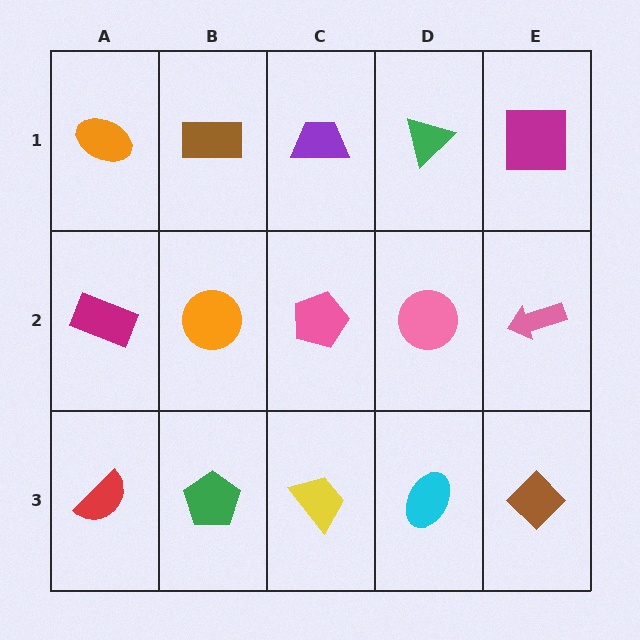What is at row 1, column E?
A magenta square.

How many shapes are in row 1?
5 shapes.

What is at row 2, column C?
A pink pentagon.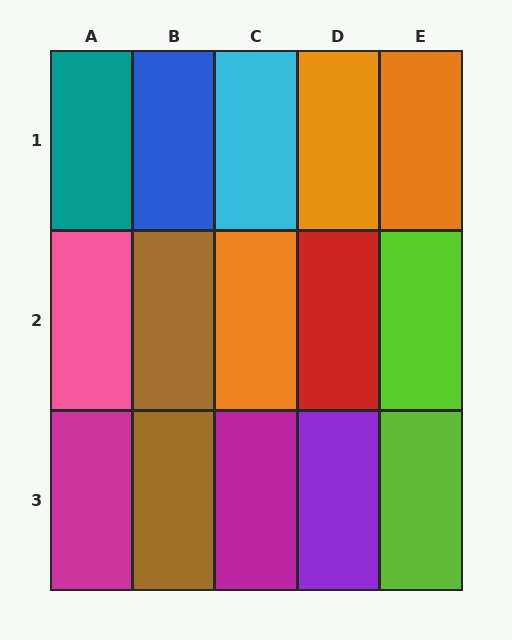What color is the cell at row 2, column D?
Red.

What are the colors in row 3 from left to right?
Magenta, brown, magenta, purple, lime.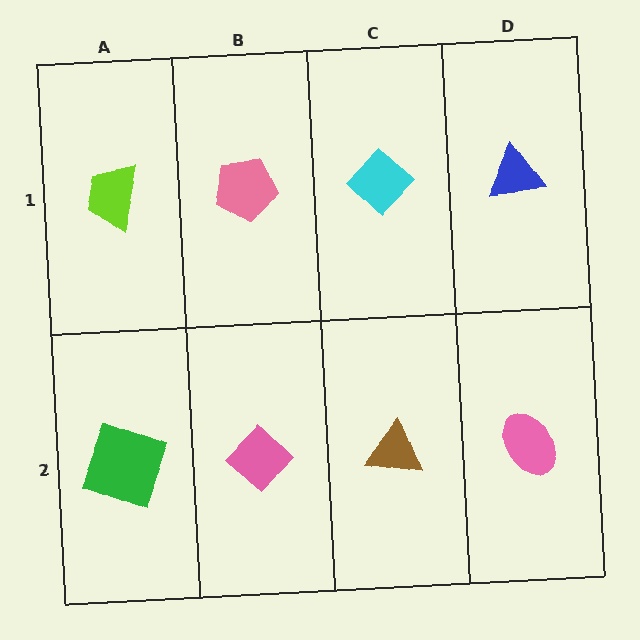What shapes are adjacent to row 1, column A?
A green square (row 2, column A), a pink pentagon (row 1, column B).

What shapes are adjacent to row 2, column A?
A lime trapezoid (row 1, column A), a pink diamond (row 2, column B).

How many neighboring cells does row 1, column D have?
2.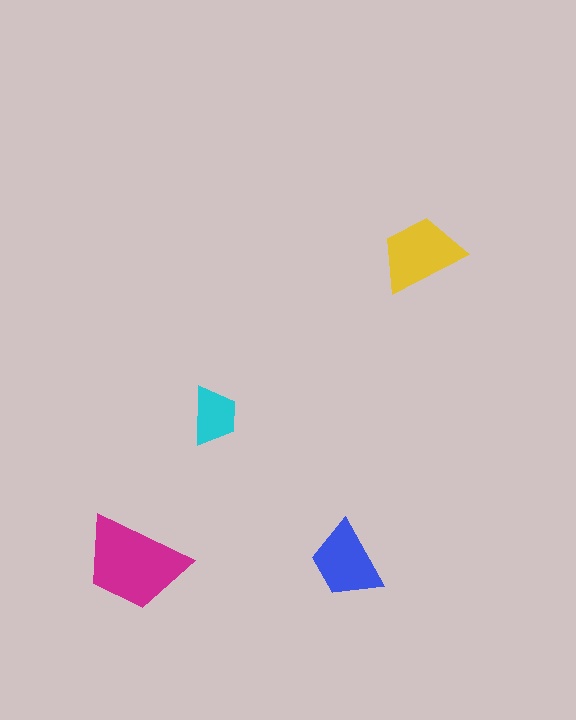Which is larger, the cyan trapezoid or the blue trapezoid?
The blue one.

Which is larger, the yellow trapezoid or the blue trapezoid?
The yellow one.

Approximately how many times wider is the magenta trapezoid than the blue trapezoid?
About 1.5 times wider.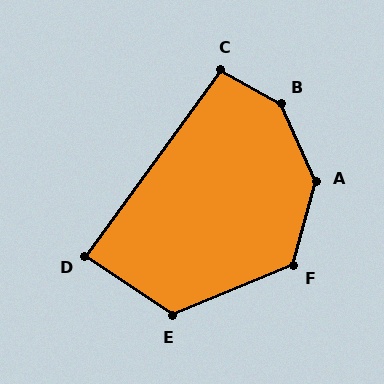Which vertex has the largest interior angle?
B, at approximately 144 degrees.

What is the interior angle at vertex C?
Approximately 97 degrees (obtuse).